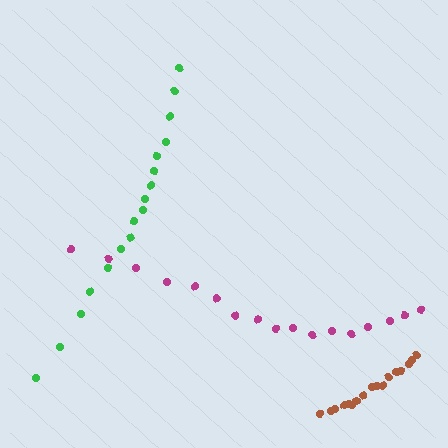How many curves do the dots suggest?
There are 3 distinct paths.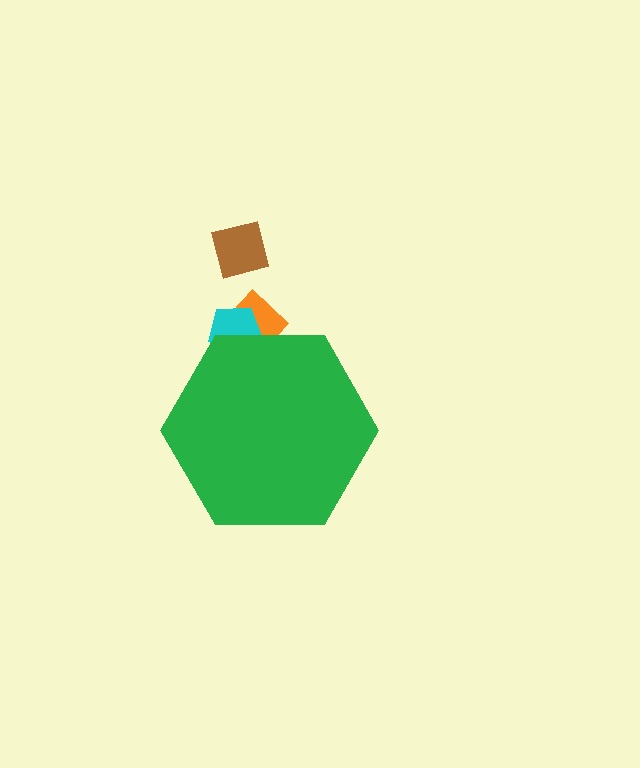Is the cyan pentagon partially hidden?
Yes, the cyan pentagon is partially hidden behind the green hexagon.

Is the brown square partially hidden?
No, the brown square is fully visible.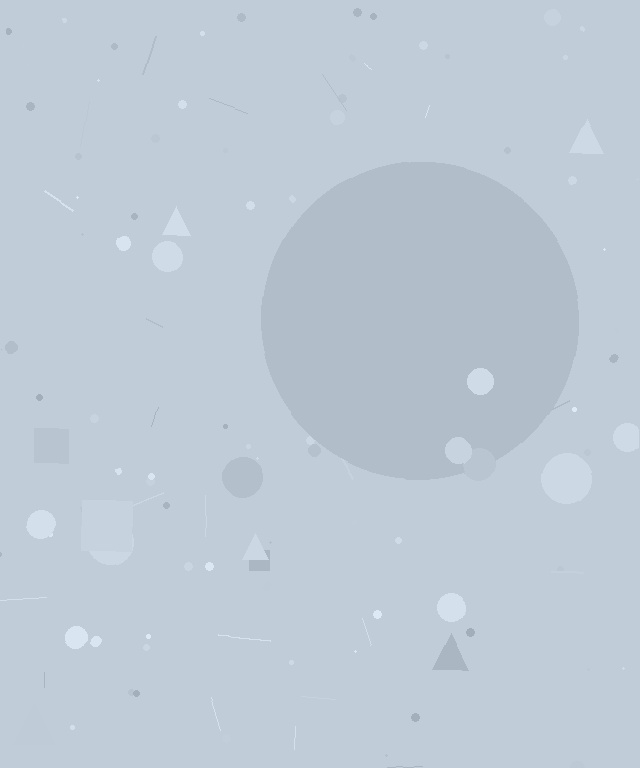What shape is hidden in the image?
A circle is hidden in the image.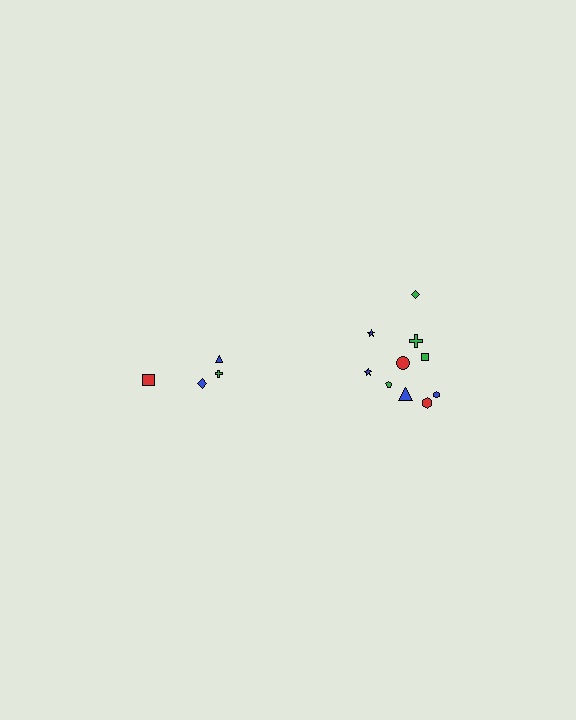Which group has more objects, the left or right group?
The right group.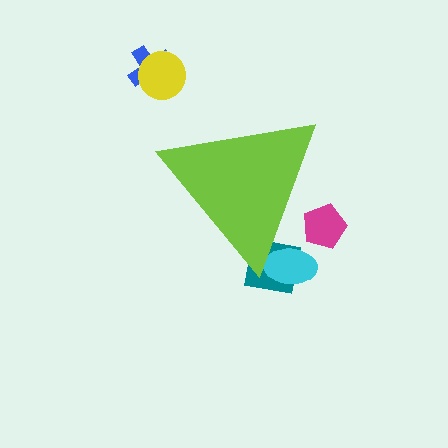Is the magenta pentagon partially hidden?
Yes, the magenta pentagon is partially hidden behind the lime triangle.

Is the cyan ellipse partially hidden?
Yes, the cyan ellipse is partially hidden behind the lime triangle.